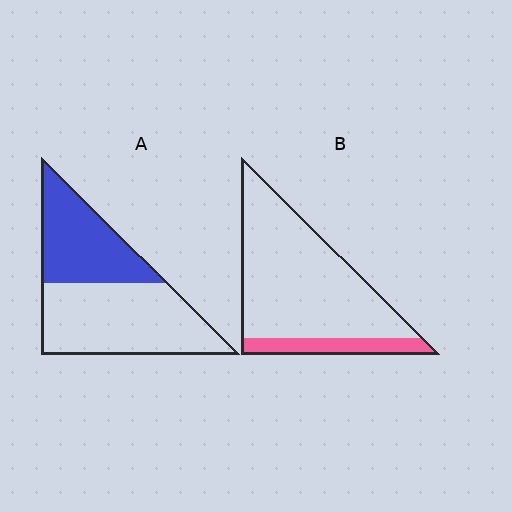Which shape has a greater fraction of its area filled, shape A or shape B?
Shape A.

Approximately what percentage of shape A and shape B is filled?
A is approximately 40% and B is approximately 15%.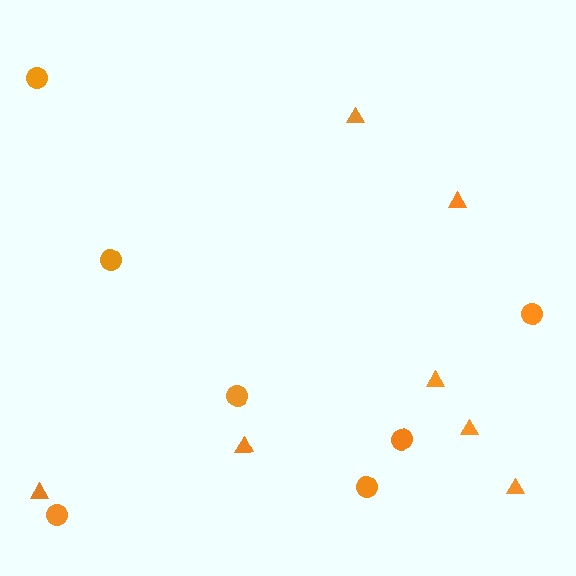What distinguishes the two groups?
There are 2 groups: one group of triangles (7) and one group of circles (7).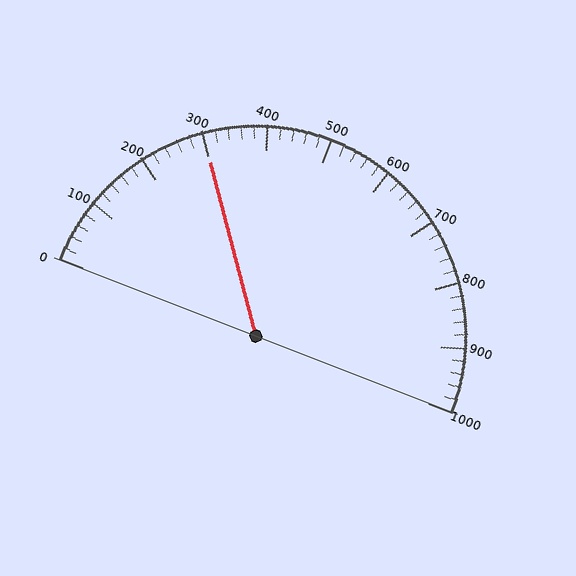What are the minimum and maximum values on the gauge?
The gauge ranges from 0 to 1000.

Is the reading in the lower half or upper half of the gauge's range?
The reading is in the lower half of the range (0 to 1000).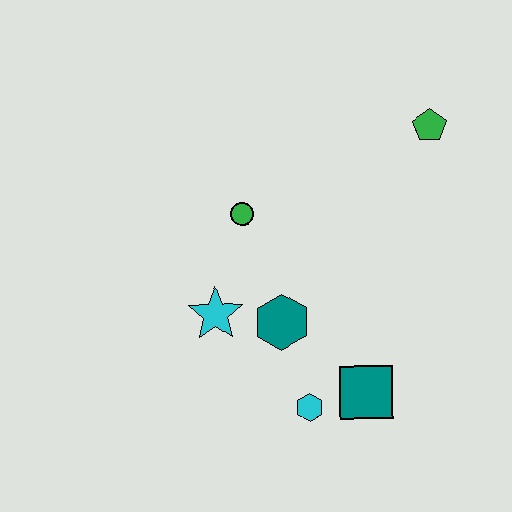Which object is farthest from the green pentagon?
The cyan hexagon is farthest from the green pentagon.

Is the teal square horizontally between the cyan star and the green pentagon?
Yes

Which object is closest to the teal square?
The cyan hexagon is closest to the teal square.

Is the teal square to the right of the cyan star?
Yes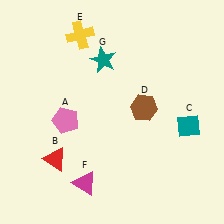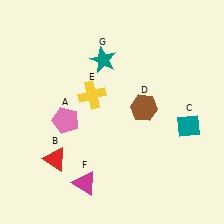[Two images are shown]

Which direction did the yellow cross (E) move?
The yellow cross (E) moved down.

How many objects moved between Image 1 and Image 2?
1 object moved between the two images.